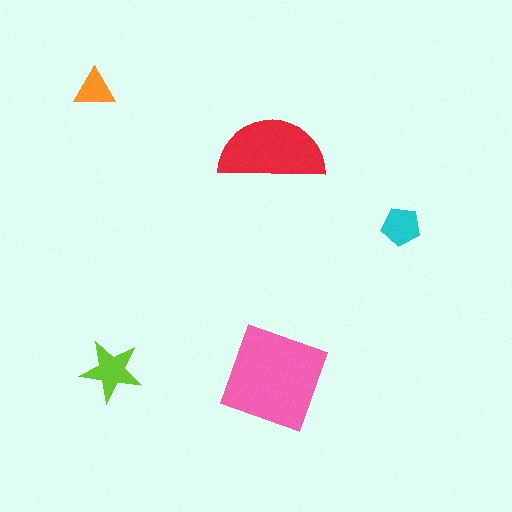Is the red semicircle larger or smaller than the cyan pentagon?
Larger.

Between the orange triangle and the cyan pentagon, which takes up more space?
The cyan pentagon.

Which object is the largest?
The pink diamond.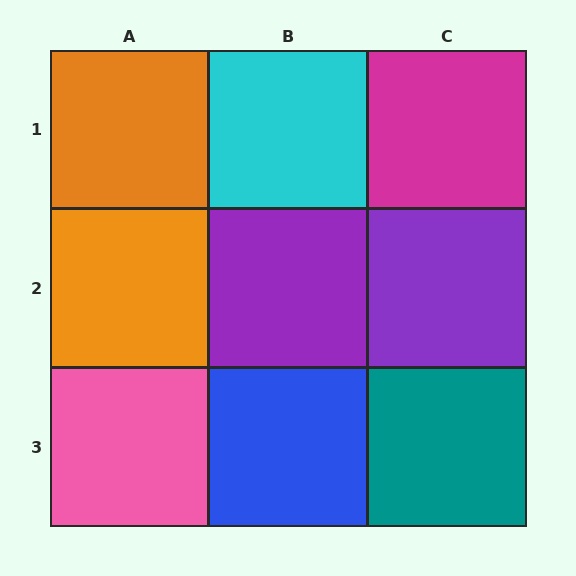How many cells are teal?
1 cell is teal.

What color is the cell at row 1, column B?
Cyan.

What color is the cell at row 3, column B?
Blue.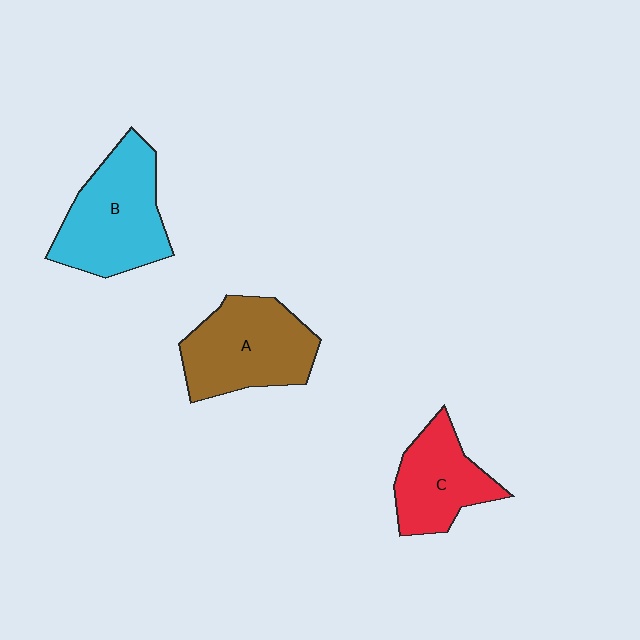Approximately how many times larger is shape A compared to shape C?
Approximately 1.3 times.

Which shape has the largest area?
Shape B (cyan).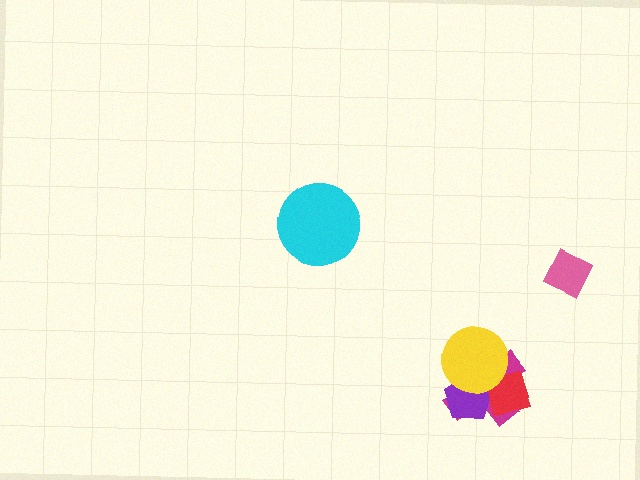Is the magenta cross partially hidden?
Yes, it is partially covered by another shape.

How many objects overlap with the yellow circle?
3 objects overlap with the yellow circle.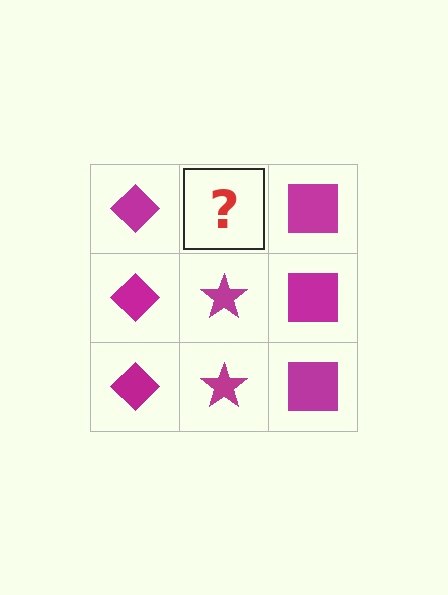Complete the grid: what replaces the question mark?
The question mark should be replaced with a magenta star.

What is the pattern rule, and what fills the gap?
The rule is that each column has a consistent shape. The gap should be filled with a magenta star.